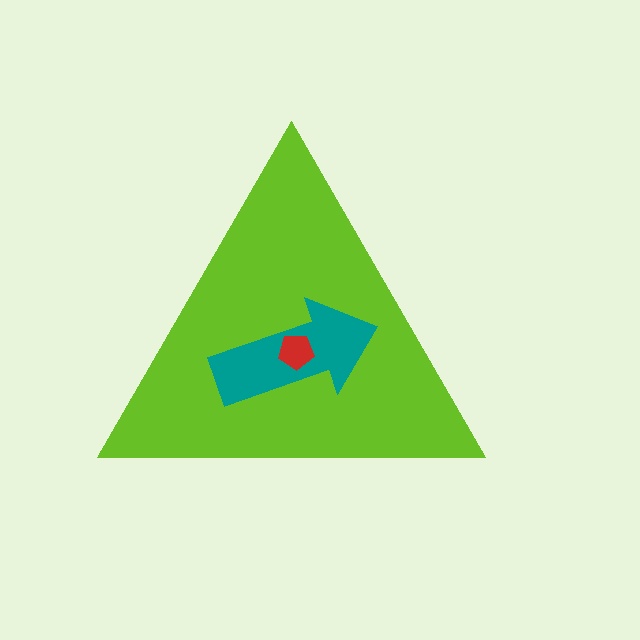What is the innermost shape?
The red pentagon.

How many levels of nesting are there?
3.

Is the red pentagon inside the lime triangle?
Yes.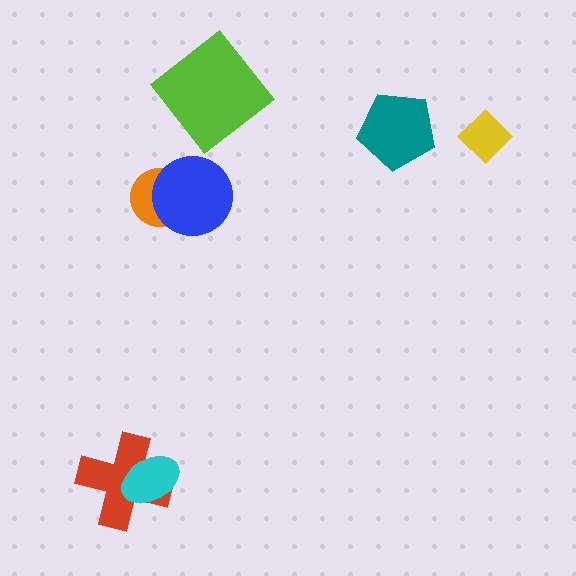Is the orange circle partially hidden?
Yes, it is partially covered by another shape.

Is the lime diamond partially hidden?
No, no other shape covers it.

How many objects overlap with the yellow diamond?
0 objects overlap with the yellow diamond.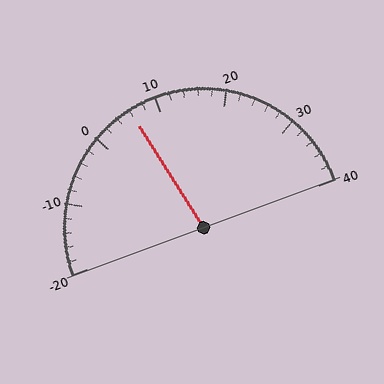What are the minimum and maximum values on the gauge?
The gauge ranges from -20 to 40.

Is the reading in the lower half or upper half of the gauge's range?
The reading is in the lower half of the range (-20 to 40).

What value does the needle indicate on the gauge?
The needle indicates approximately 6.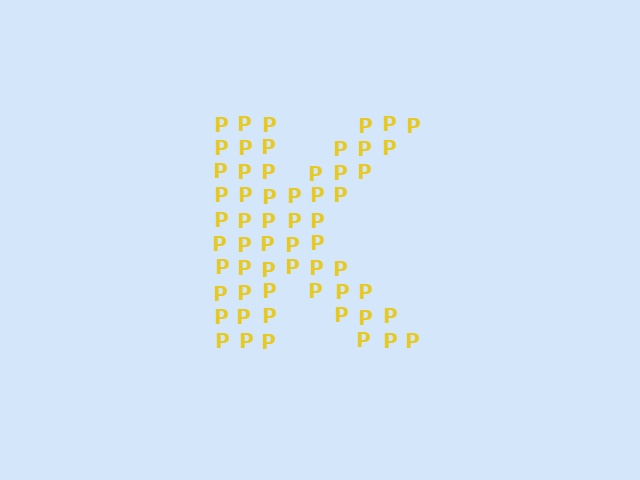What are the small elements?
The small elements are letter P's.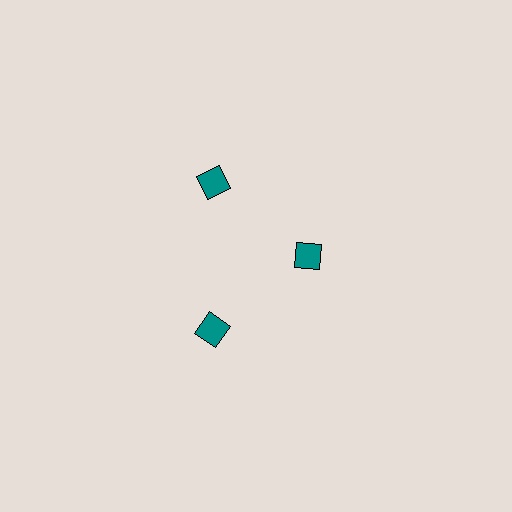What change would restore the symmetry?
The symmetry would be restored by moving it outward, back onto the ring so that all 3 squares sit at equal angles and equal distance from the center.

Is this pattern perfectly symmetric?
No. The 3 teal squares are arranged in a ring, but one element near the 3 o'clock position is pulled inward toward the center, breaking the 3-fold rotational symmetry.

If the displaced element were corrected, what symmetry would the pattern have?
It would have 3-fold rotational symmetry — the pattern would map onto itself every 120 degrees.